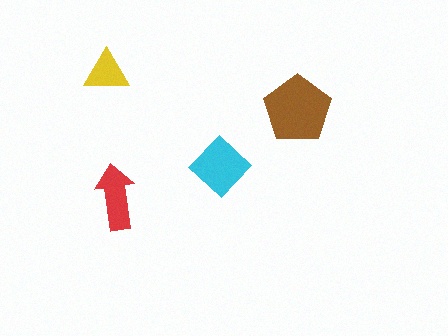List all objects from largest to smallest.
The brown pentagon, the cyan diamond, the red arrow, the yellow triangle.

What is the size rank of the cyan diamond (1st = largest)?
2nd.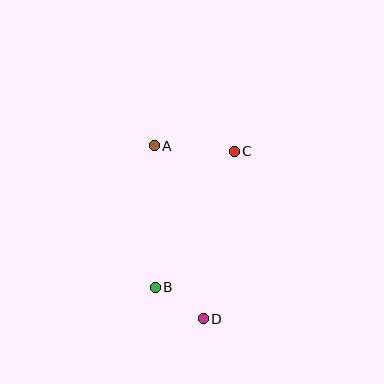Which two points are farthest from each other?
Points A and D are farthest from each other.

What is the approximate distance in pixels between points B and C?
The distance between B and C is approximately 157 pixels.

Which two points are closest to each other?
Points B and D are closest to each other.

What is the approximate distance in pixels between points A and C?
The distance between A and C is approximately 81 pixels.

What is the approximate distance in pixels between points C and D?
The distance between C and D is approximately 170 pixels.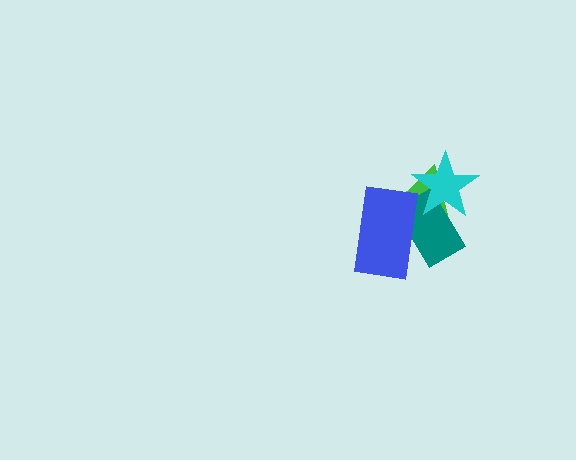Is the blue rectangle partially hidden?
No, no other shape covers it.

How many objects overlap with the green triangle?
3 objects overlap with the green triangle.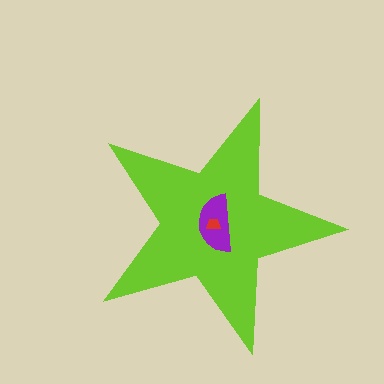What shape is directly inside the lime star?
The purple semicircle.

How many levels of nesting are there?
3.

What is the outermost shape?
The lime star.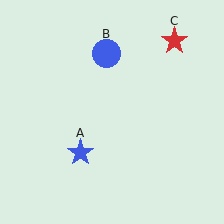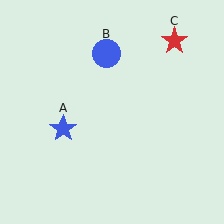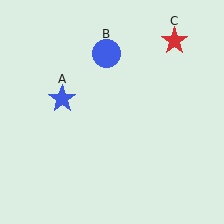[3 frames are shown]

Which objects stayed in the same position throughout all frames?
Blue circle (object B) and red star (object C) remained stationary.